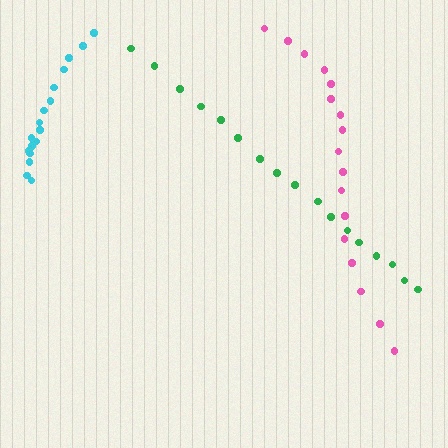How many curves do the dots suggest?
There are 3 distinct paths.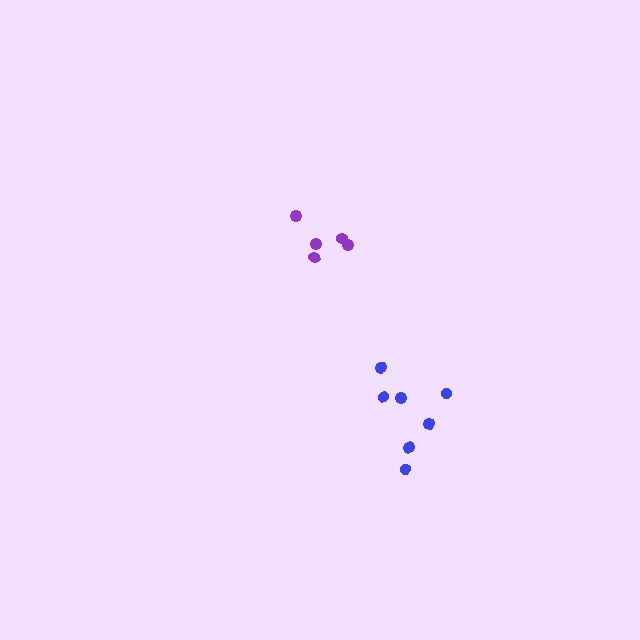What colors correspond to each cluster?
The clusters are colored: purple, blue.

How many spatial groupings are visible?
There are 2 spatial groupings.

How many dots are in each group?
Group 1: 5 dots, Group 2: 7 dots (12 total).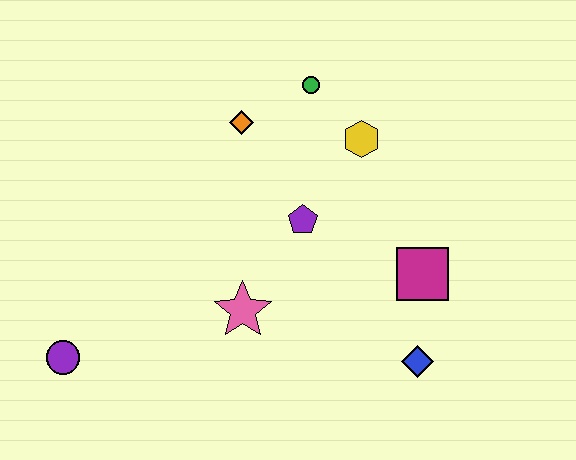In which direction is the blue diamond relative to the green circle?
The blue diamond is below the green circle.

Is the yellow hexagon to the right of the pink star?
Yes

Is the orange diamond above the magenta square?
Yes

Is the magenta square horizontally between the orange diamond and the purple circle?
No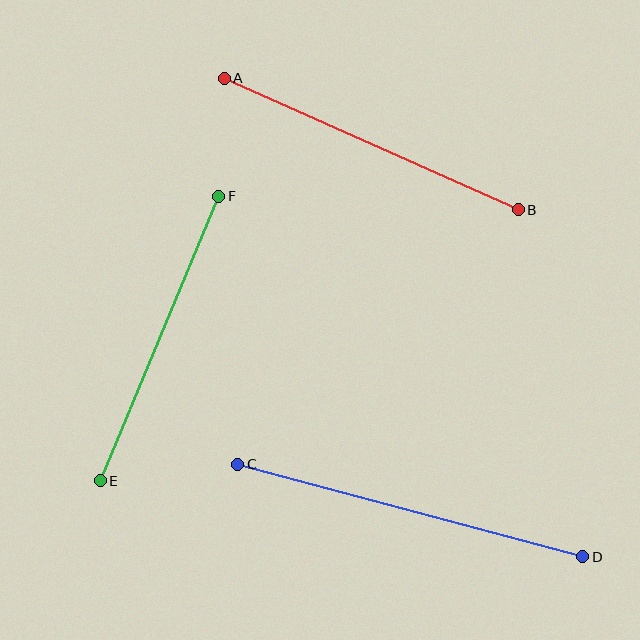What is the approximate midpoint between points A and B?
The midpoint is at approximately (371, 144) pixels.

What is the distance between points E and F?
The distance is approximately 308 pixels.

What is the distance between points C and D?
The distance is approximately 357 pixels.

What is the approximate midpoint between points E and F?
The midpoint is at approximately (159, 338) pixels.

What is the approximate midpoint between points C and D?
The midpoint is at approximately (410, 510) pixels.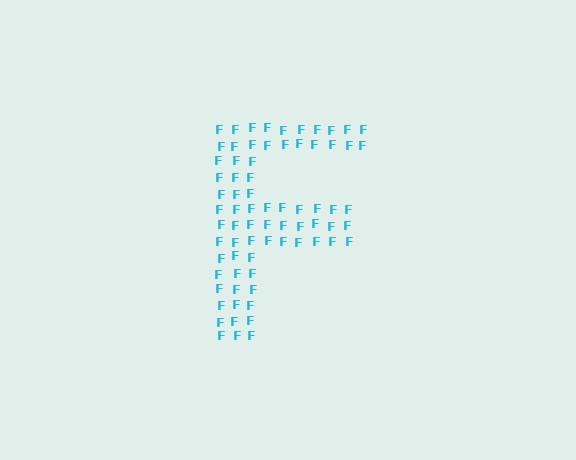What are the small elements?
The small elements are letter F's.